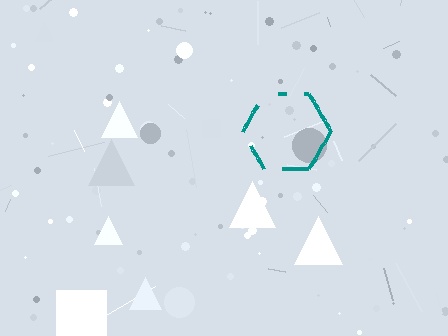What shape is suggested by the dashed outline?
The dashed outline suggests a hexagon.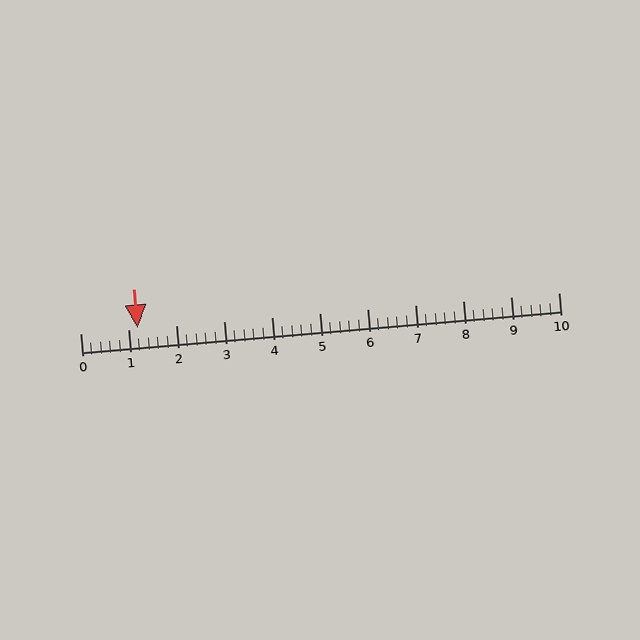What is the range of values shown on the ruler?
The ruler shows values from 0 to 10.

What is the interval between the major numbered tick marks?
The major tick marks are spaced 1 units apart.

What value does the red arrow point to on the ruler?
The red arrow points to approximately 1.2.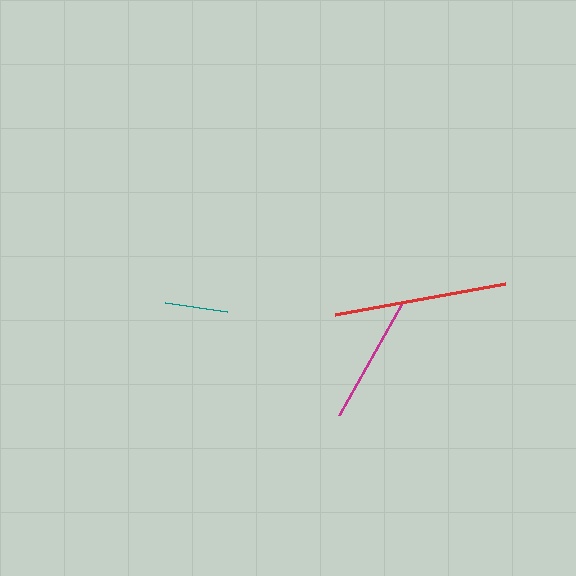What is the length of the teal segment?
The teal segment is approximately 63 pixels long.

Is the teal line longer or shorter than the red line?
The red line is longer than the teal line.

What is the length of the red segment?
The red segment is approximately 173 pixels long.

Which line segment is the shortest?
The teal line is the shortest at approximately 63 pixels.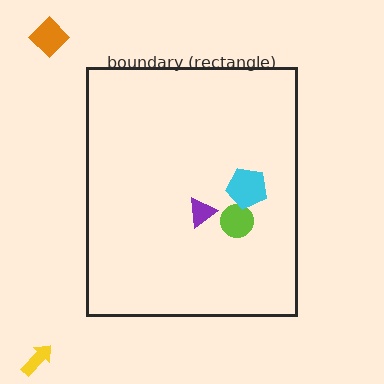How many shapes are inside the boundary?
3 inside, 2 outside.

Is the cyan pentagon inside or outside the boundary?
Inside.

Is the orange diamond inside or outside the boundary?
Outside.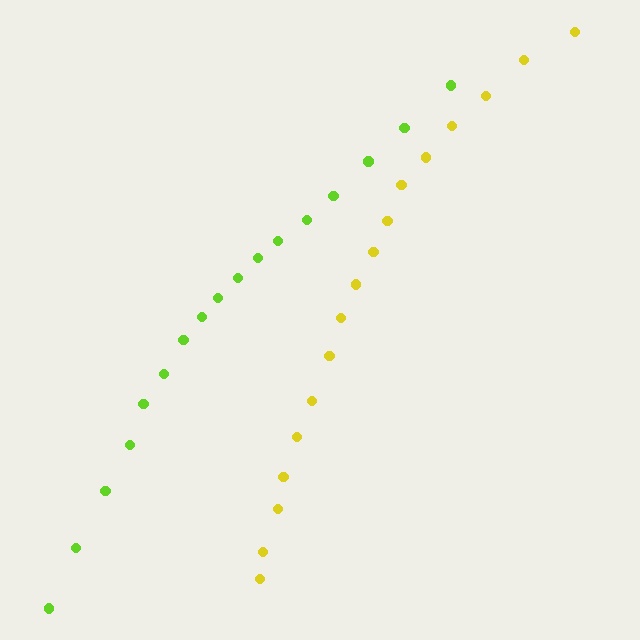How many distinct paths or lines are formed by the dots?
There are 2 distinct paths.